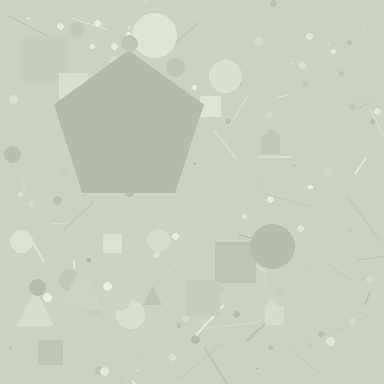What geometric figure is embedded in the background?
A pentagon is embedded in the background.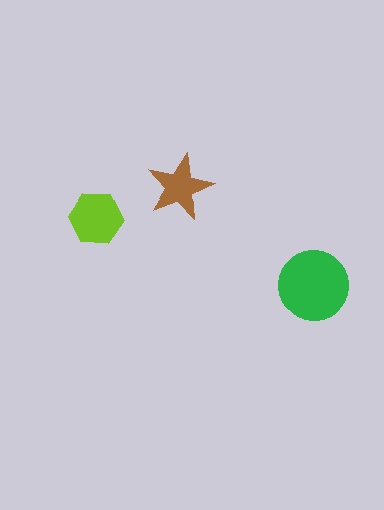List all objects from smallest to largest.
The brown star, the lime hexagon, the green circle.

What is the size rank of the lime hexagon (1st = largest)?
2nd.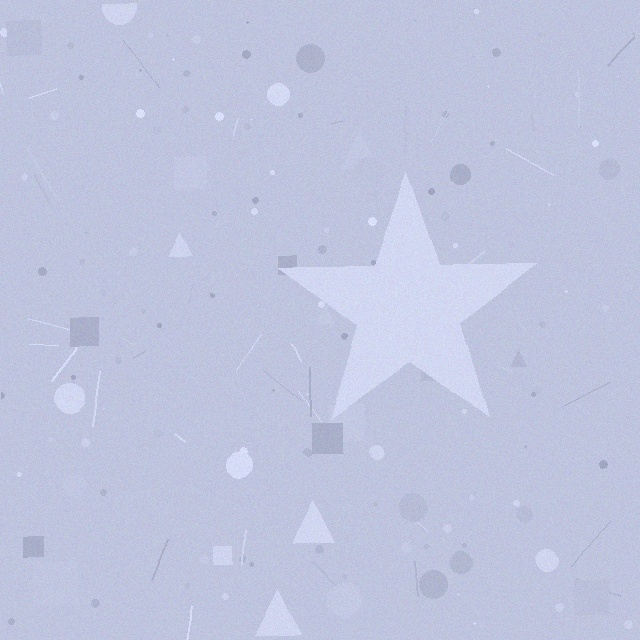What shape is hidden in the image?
A star is hidden in the image.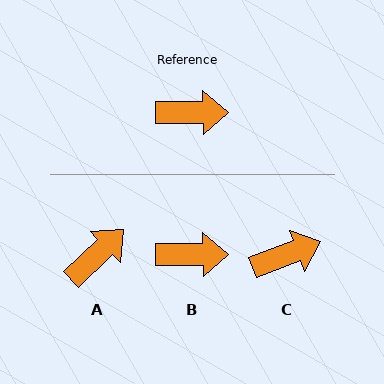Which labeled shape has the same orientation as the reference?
B.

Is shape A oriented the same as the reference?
No, it is off by about 43 degrees.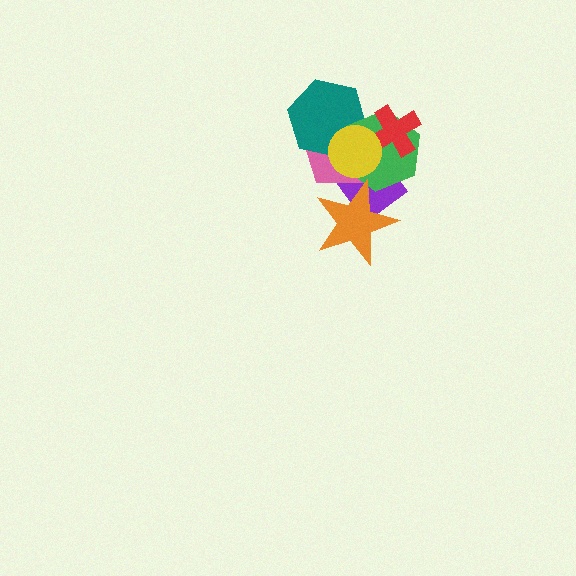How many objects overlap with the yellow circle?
5 objects overlap with the yellow circle.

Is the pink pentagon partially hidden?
Yes, it is partially covered by another shape.